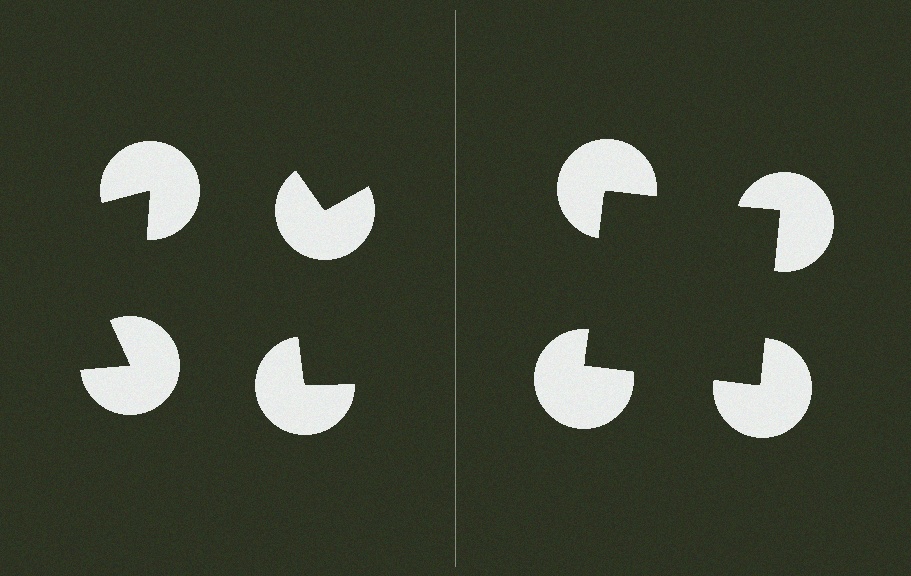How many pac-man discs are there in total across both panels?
8 — 4 on each side.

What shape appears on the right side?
An illusory square.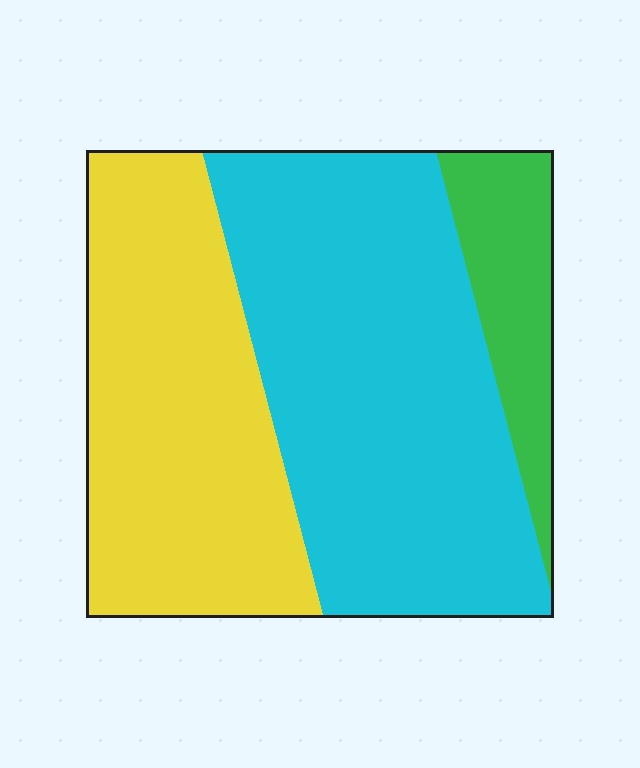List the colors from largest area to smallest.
From largest to smallest: cyan, yellow, green.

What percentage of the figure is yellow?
Yellow covers roughly 40% of the figure.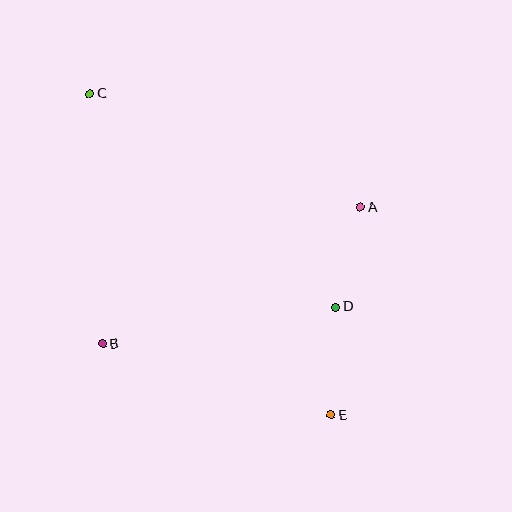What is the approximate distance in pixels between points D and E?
The distance between D and E is approximately 108 pixels.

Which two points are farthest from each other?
Points C and E are farthest from each other.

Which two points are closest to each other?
Points A and D are closest to each other.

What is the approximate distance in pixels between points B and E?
The distance between B and E is approximately 240 pixels.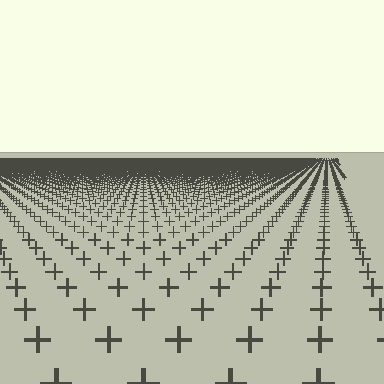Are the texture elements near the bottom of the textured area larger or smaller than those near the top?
Larger. Near the bottom, elements are closer to the viewer and appear at a bigger on-screen size.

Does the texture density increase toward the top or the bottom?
Density increases toward the top.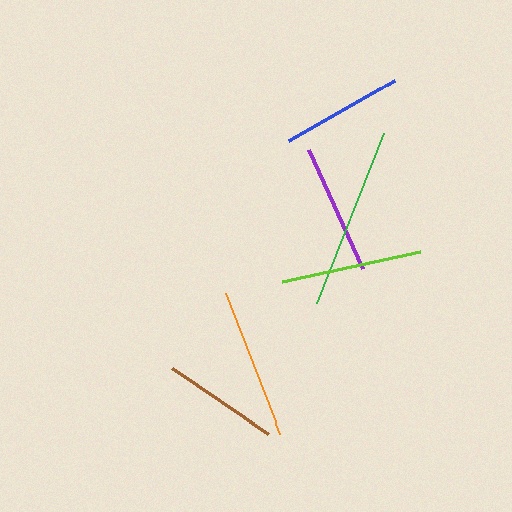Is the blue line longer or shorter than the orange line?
The orange line is longer than the blue line.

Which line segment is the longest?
The green line is the longest at approximately 183 pixels.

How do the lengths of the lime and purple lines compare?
The lime and purple lines are approximately the same length.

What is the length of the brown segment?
The brown segment is approximately 118 pixels long.